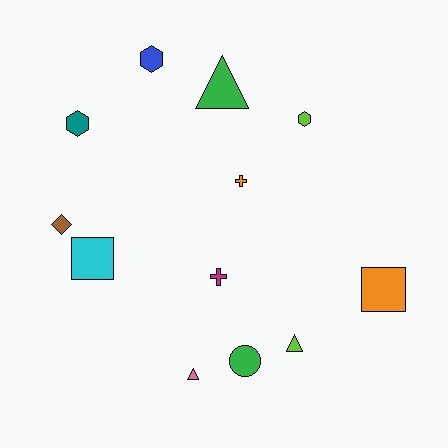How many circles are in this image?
There is 1 circle.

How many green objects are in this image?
There are 2 green objects.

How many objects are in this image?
There are 12 objects.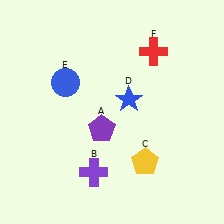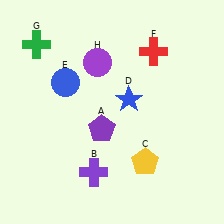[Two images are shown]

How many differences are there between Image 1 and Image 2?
There are 2 differences between the two images.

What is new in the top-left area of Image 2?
A green cross (G) was added in the top-left area of Image 2.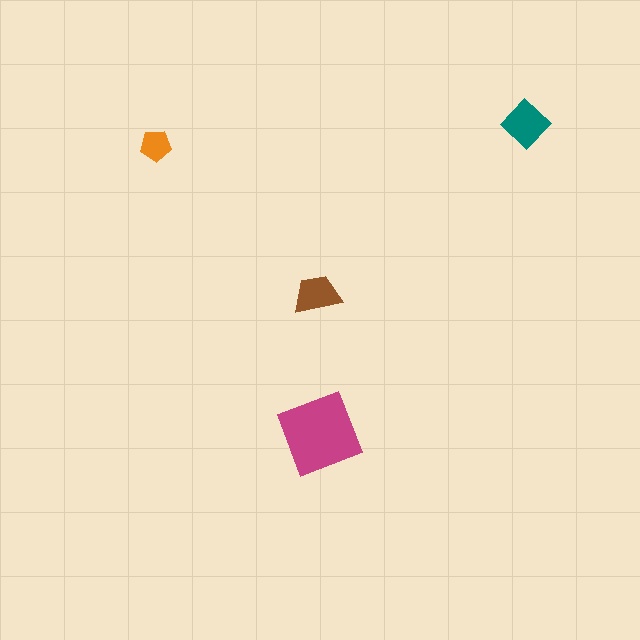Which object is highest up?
The teal diamond is topmost.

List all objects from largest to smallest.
The magenta diamond, the teal diamond, the brown trapezoid, the orange pentagon.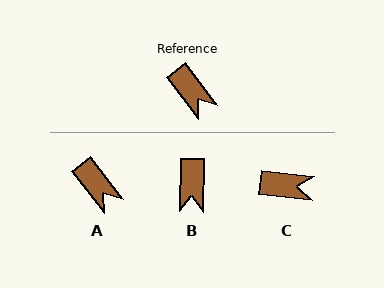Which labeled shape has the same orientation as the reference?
A.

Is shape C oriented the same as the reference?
No, it is off by about 46 degrees.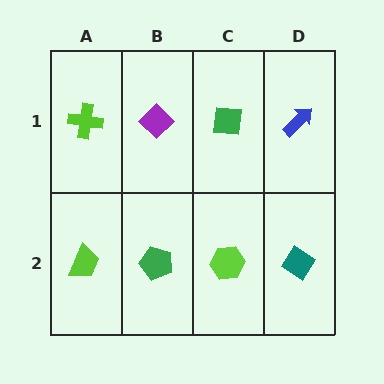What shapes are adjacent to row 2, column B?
A purple diamond (row 1, column B), a lime trapezoid (row 2, column A), a lime hexagon (row 2, column C).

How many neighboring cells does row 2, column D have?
2.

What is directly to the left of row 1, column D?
A green square.